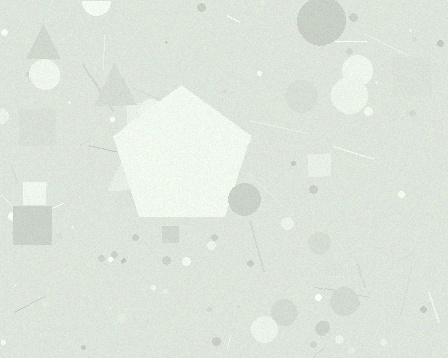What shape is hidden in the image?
A pentagon is hidden in the image.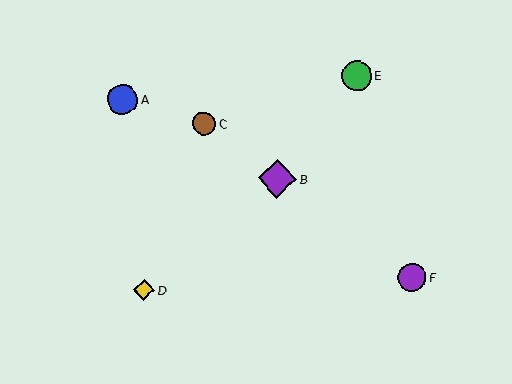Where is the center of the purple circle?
The center of the purple circle is at (412, 277).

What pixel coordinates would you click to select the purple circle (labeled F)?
Click at (412, 277) to select the purple circle F.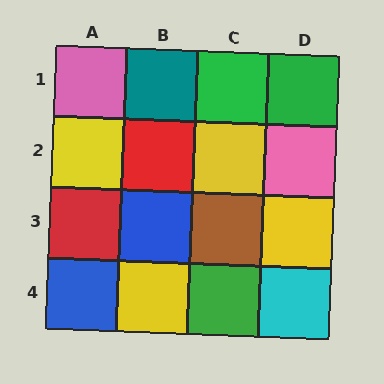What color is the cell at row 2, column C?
Yellow.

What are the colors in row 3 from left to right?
Red, blue, brown, yellow.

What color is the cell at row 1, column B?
Teal.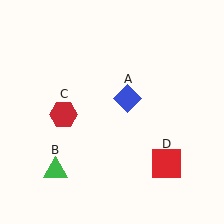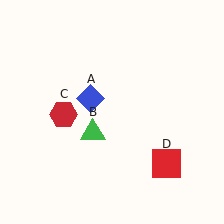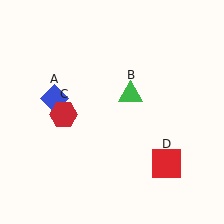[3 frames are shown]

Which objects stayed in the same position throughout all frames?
Red hexagon (object C) and red square (object D) remained stationary.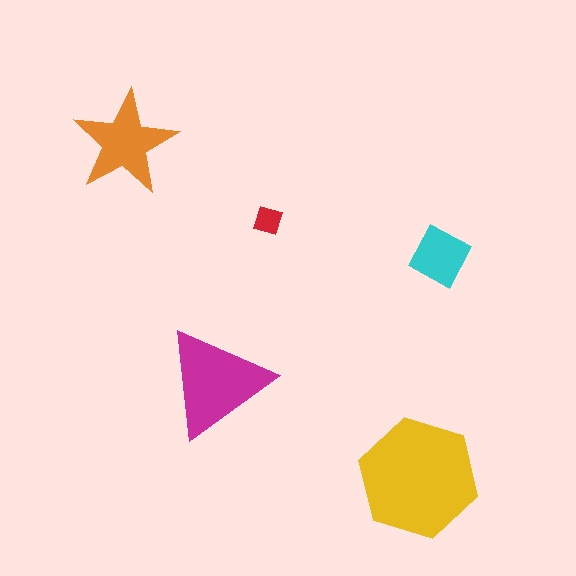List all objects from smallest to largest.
The red diamond, the cyan square, the orange star, the magenta triangle, the yellow hexagon.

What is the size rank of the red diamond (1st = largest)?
5th.